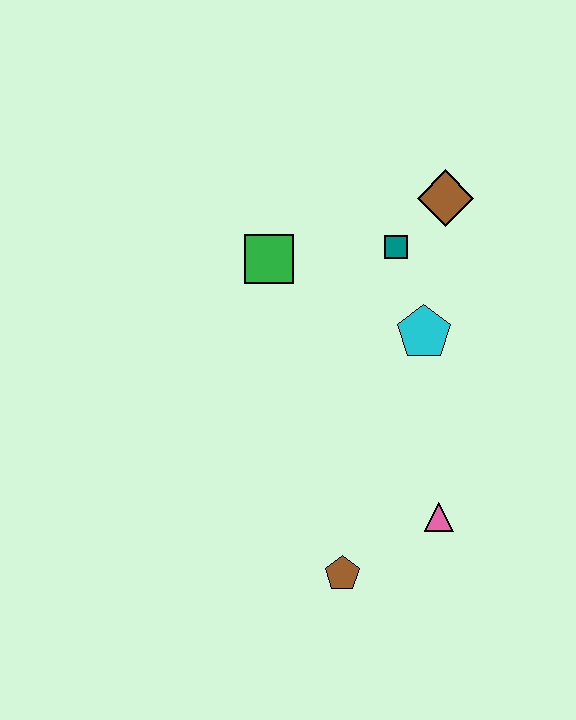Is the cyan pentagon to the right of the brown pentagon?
Yes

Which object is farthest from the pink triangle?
The brown diamond is farthest from the pink triangle.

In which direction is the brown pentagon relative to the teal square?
The brown pentagon is below the teal square.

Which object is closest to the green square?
The teal square is closest to the green square.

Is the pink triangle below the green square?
Yes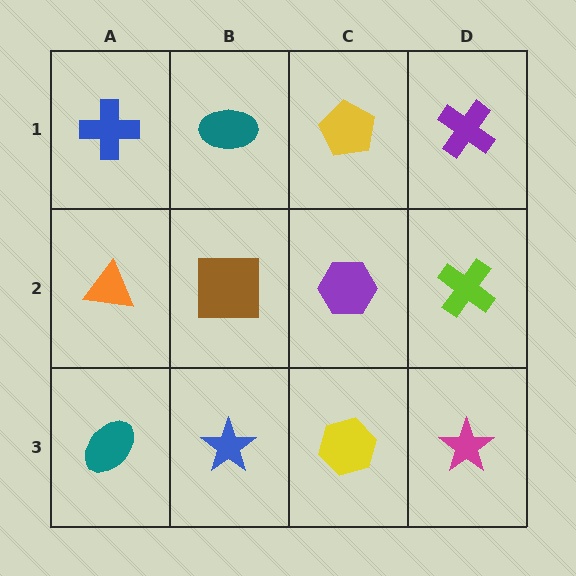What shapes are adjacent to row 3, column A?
An orange triangle (row 2, column A), a blue star (row 3, column B).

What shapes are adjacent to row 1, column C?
A purple hexagon (row 2, column C), a teal ellipse (row 1, column B), a purple cross (row 1, column D).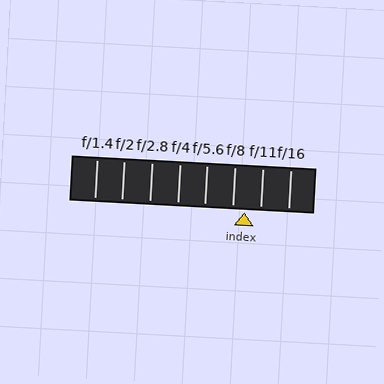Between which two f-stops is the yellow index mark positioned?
The index mark is between f/8 and f/11.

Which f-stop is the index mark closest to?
The index mark is closest to f/8.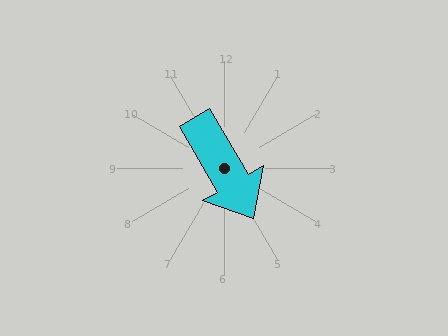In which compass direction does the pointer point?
Southeast.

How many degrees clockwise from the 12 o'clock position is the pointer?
Approximately 150 degrees.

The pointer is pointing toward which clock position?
Roughly 5 o'clock.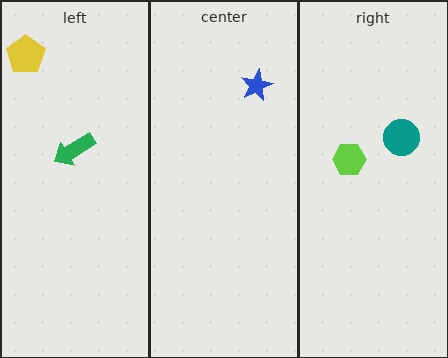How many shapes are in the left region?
2.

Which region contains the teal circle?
The right region.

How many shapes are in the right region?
2.